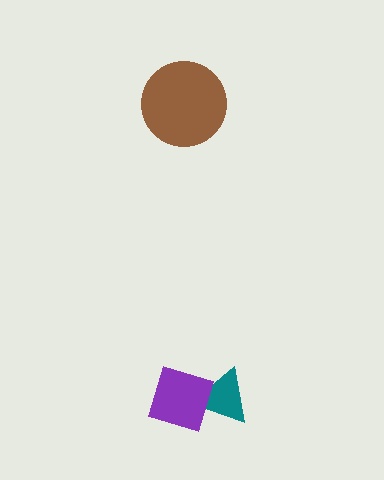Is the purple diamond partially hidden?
No, no other shape covers it.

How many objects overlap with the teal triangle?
1 object overlaps with the teal triangle.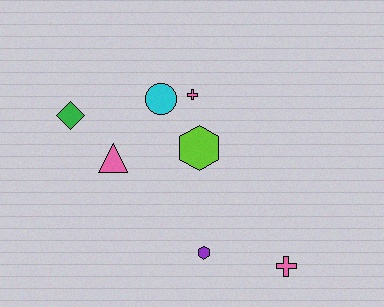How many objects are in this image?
There are 7 objects.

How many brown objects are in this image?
There are no brown objects.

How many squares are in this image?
There are no squares.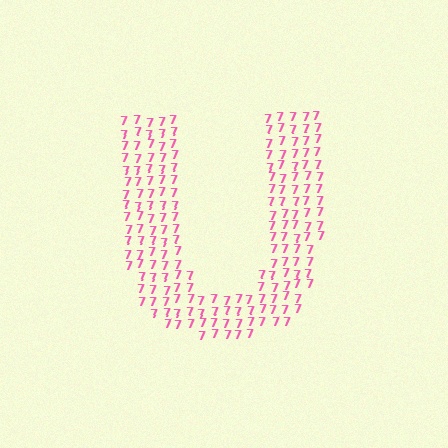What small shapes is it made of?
It is made of small digit 7's.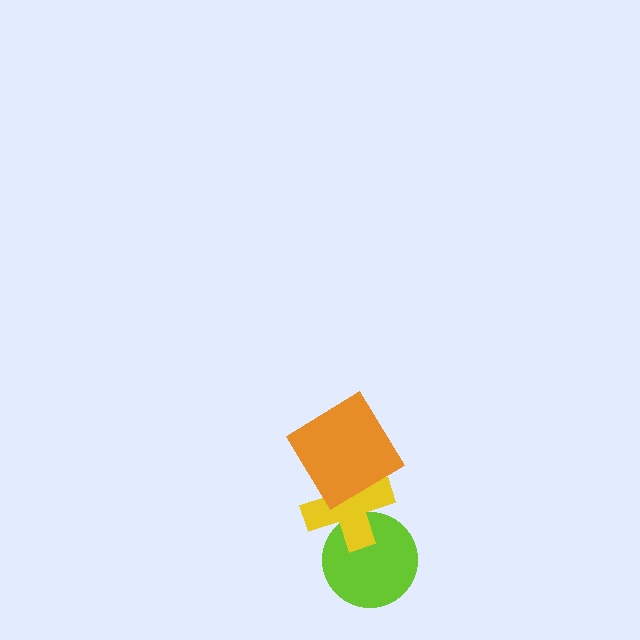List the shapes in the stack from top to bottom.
From top to bottom: the orange diamond, the yellow cross, the lime circle.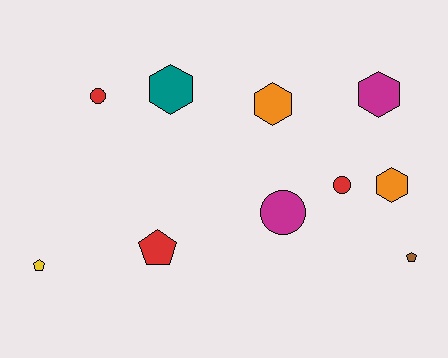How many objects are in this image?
There are 10 objects.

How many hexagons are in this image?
There are 4 hexagons.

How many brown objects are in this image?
There is 1 brown object.